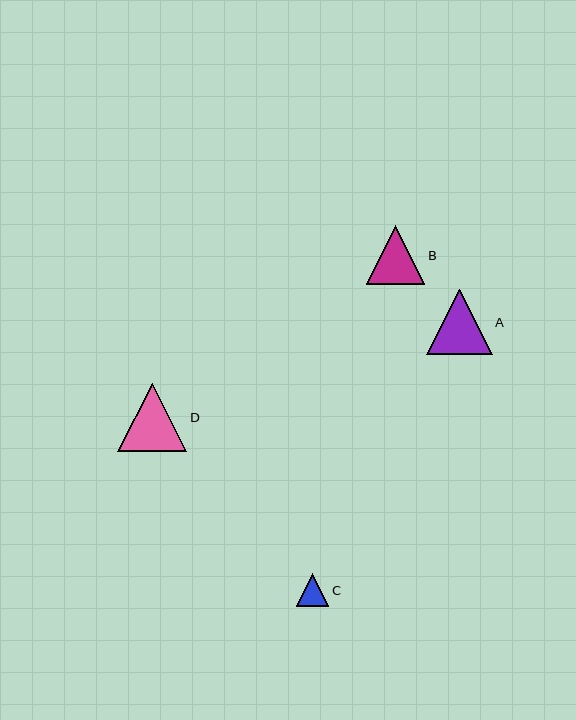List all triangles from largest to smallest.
From largest to smallest: D, A, B, C.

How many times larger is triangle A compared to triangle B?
Triangle A is approximately 1.1 times the size of triangle B.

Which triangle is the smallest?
Triangle C is the smallest with a size of approximately 32 pixels.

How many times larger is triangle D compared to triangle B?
Triangle D is approximately 1.2 times the size of triangle B.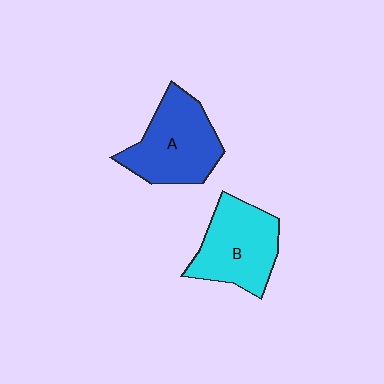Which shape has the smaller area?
Shape B (cyan).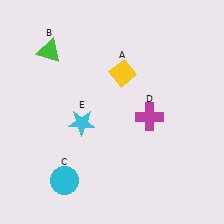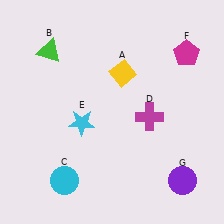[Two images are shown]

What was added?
A magenta pentagon (F), a purple circle (G) were added in Image 2.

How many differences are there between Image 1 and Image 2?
There are 2 differences between the two images.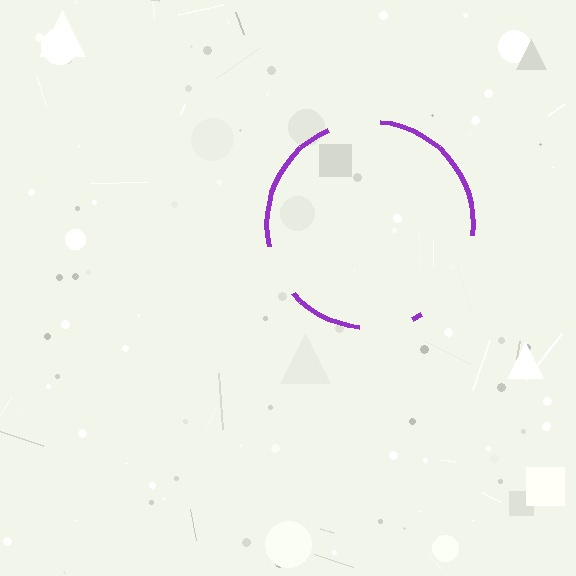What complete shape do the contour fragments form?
The contour fragments form a circle.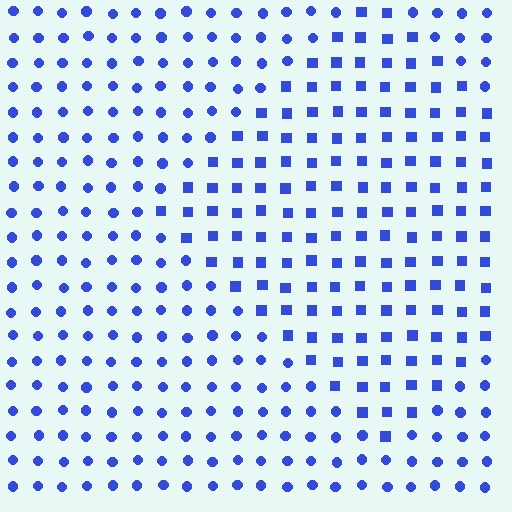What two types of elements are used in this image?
The image uses squares inside the diamond region and circles outside it.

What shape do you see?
I see a diamond.